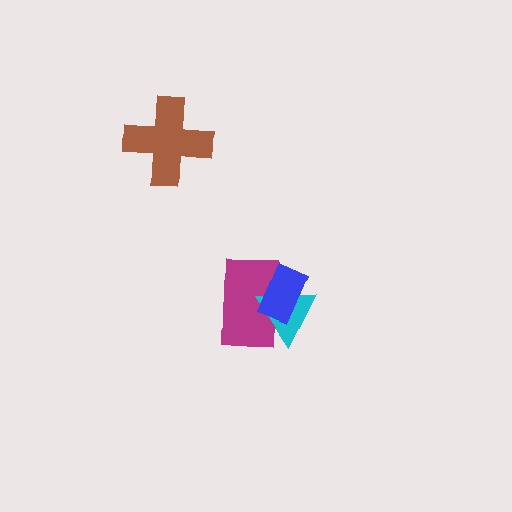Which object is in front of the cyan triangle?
The blue rectangle is in front of the cyan triangle.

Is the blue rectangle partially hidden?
No, no other shape covers it.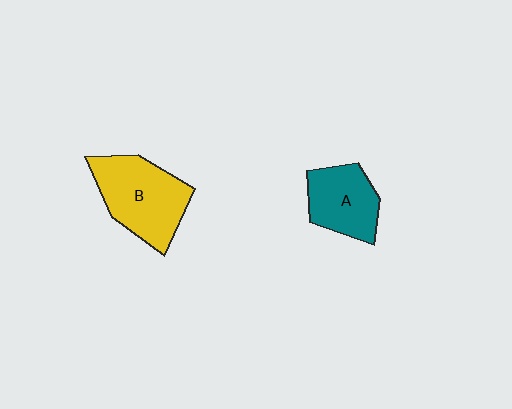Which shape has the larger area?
Shape B (yellow).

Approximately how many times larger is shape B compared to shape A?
Approximately 1.4 times.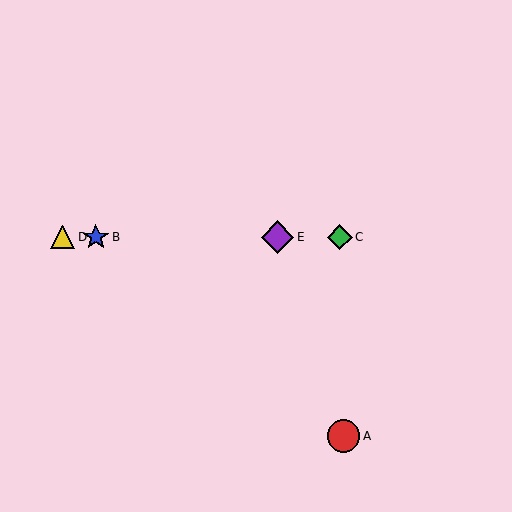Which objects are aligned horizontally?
Objects B, C, D, E are aligned horizontally.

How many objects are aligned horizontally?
4 objects (B, C, D, E) are aligned horizontally.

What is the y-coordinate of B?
Object B is at y≈237.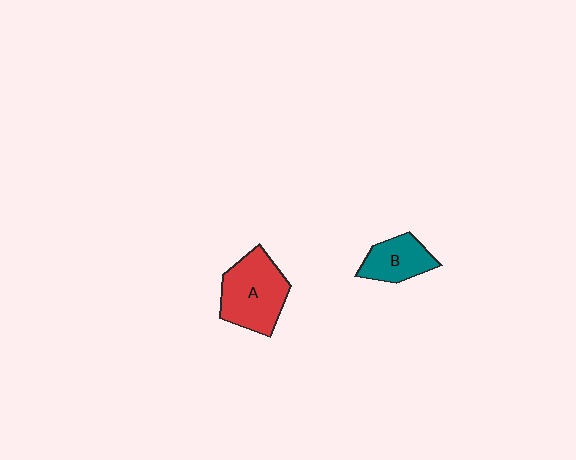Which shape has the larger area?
Shape A (red).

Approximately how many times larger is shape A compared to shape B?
Approximately 1.6 times.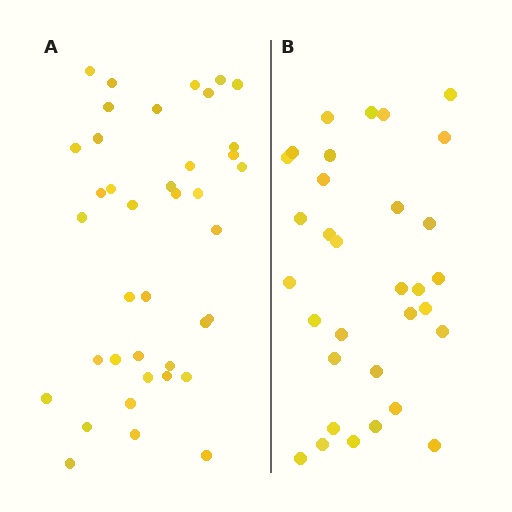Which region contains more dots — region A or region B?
Region A (the left region) has more dots.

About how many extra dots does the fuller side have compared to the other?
Region A has roughly 8 or so more dots than region B.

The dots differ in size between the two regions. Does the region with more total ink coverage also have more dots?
No. Region B has more total ink coverage because its dots are larger, but region A actually contains more individual dots. Total area can be misleading — the number of items is what matters here.